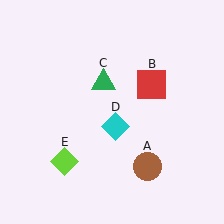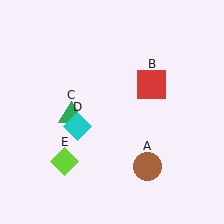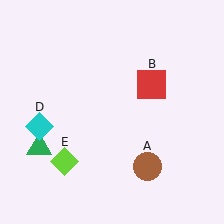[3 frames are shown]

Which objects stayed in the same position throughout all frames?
Brown circle (object A) and red square (object B) and lime diamond (object E) remained stationary.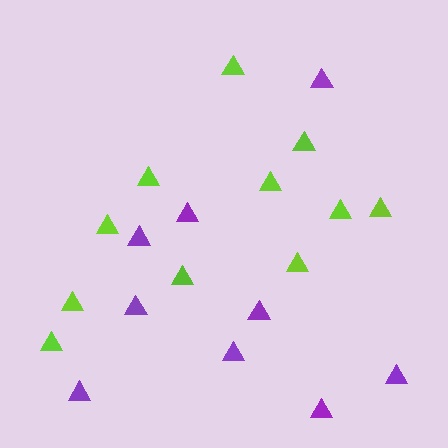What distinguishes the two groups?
There are 2 groups: one group of lime triangles (11) and one group of purple triangles (9).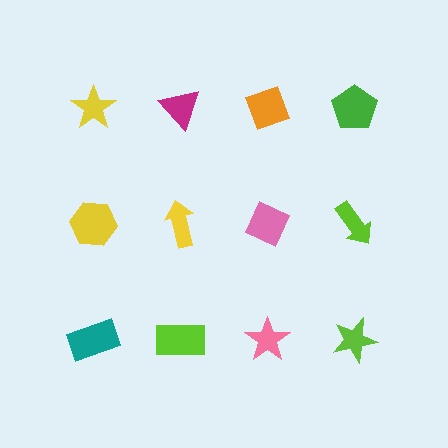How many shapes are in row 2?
4 shapes.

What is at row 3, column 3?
A pink star.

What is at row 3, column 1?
A teal rectangle.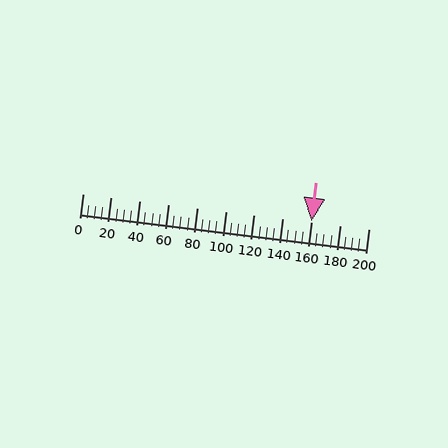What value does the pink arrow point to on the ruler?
The pink arrow points to approximately 160.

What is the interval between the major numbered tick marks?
The major tick marks are spaced 20 units apart.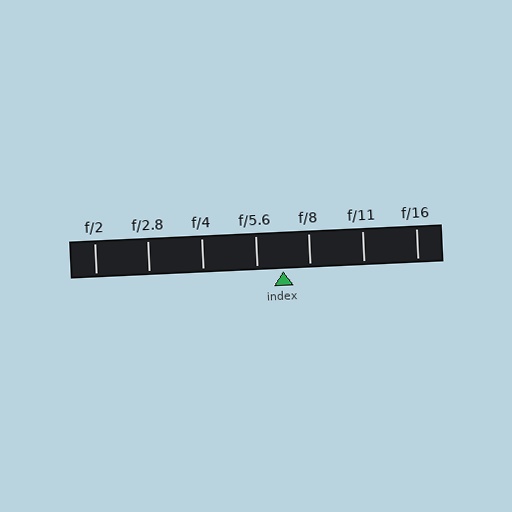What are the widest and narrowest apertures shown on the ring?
The widest aperture shown is f/2 and the narrowest is f/16.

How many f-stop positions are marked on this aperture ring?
There are 7 f-stop positions marked.